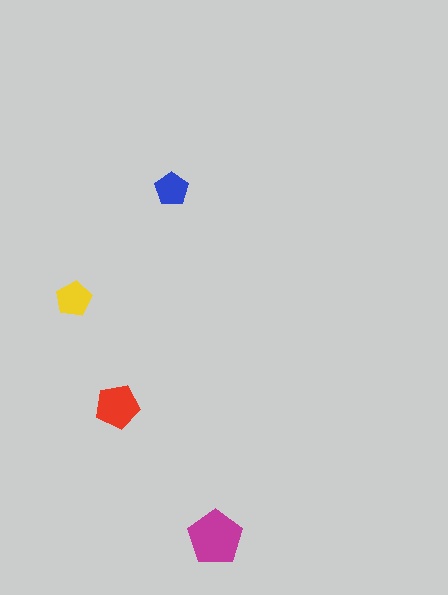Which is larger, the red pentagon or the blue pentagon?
The red one.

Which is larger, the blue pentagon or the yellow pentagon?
The yellow one.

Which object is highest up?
The blue pentagon is topmost.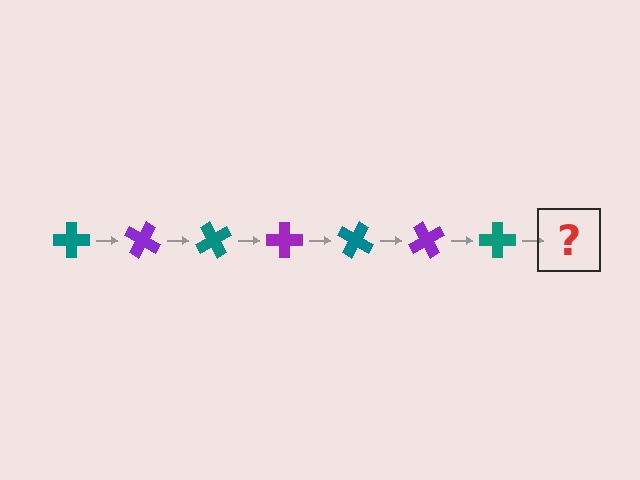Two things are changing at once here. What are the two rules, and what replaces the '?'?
The two rules are that it rotates 30 degrees each step and the color cycles through teal and purple. The '?' should be a purple cross, rotated 210 degrees from the start.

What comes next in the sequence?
The next element should be a purple cross, rotated 210 degrees from the start.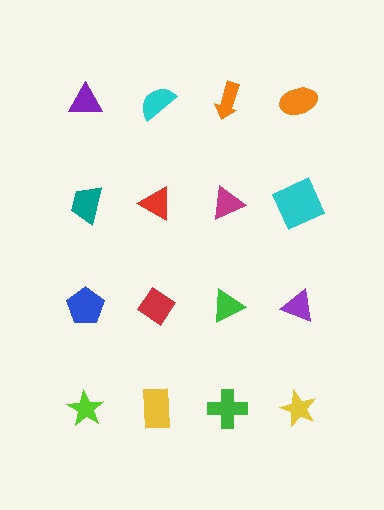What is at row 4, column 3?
A green cross.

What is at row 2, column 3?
A magenta triangle.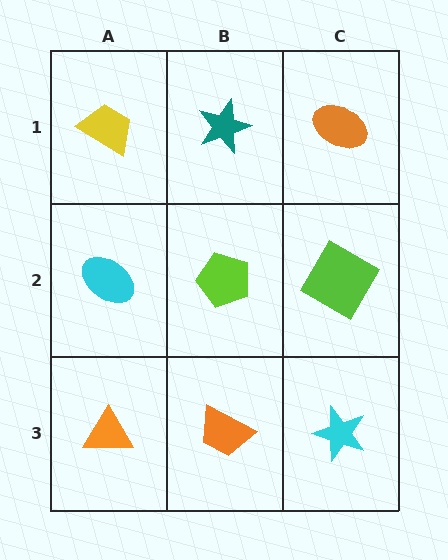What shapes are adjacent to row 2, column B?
A teal star (row 1, column B), an orange trapezoid (row 3, column B), a cyan ellipse (row 2, column A), a lime square (row 2, column C).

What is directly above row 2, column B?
A teal star.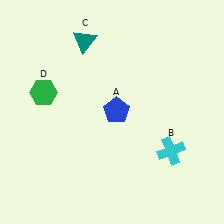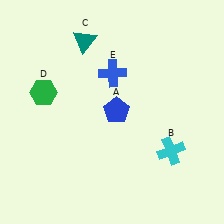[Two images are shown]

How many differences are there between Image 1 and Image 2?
There is 1 difference between the two images.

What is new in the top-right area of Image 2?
A blue cross (E) was added in the top-right area of Image 2.